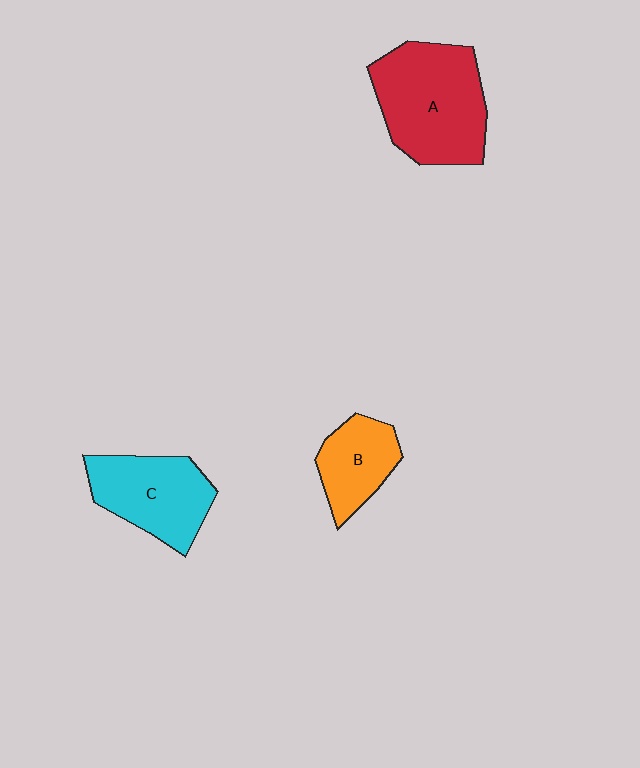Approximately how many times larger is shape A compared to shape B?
Approximately 2.0 times.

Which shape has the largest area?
Shape A (red).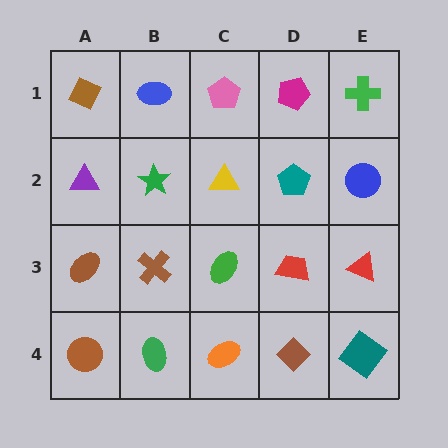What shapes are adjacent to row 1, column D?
A teal pentagon (row 2, column D), a pink pentagon (row 1, column C), a green cross (row 1, column E).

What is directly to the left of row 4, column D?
An orange ellipse.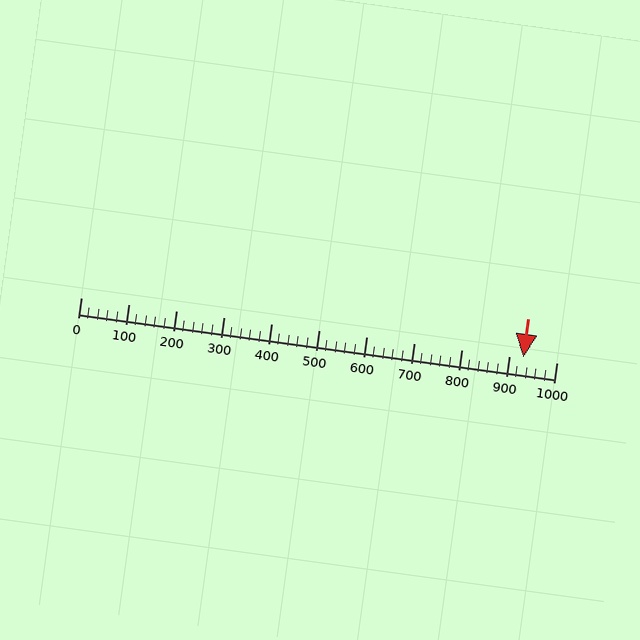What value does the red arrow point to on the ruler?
The red arrow points to approximately 930.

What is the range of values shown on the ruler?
The ruler shows values from 0 to 1000.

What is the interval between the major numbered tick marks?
The major tick marks are spaced 100 units apart.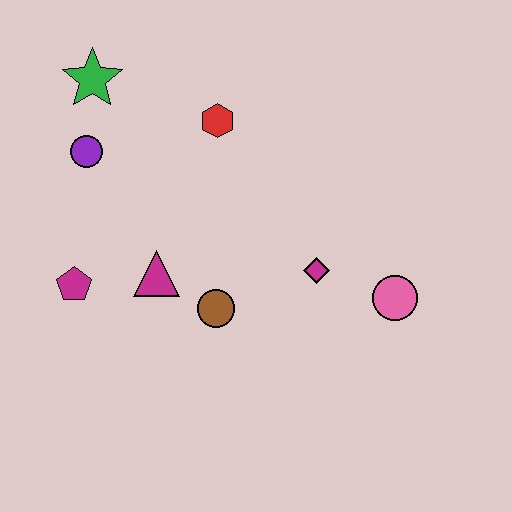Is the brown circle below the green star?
Yes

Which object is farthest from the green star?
The pink circle is farthest from the green star.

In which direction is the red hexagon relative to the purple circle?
The red hexagon is to the right of the purple circle.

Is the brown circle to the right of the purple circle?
Yes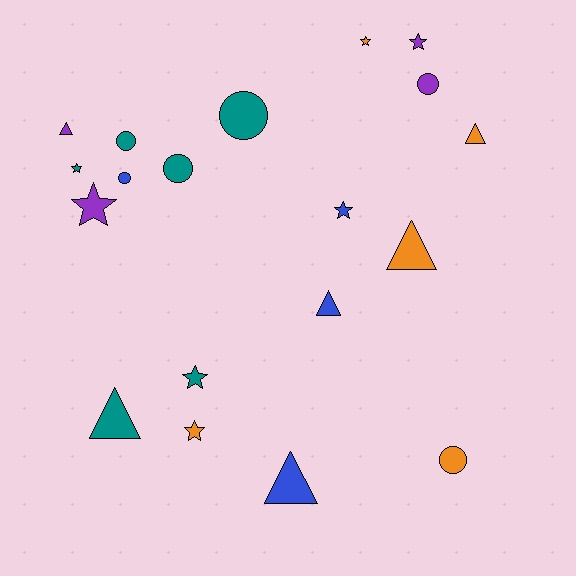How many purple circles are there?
There is 1 purple circle.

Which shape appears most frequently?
Star, with 7 objects.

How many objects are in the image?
There are 19 objects.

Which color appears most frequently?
Teal, with 6 objects.